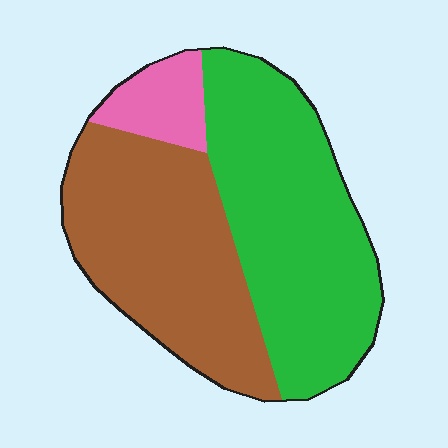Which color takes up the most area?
Green, at roughly 50%.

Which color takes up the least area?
Pink, at roughly 10%.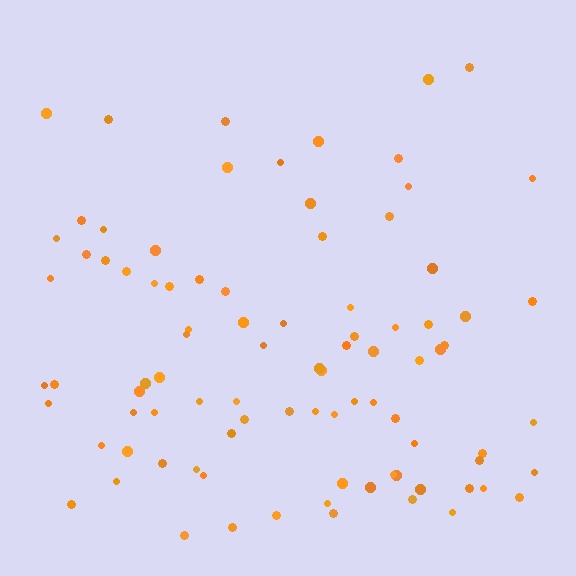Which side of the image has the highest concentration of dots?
The bottom.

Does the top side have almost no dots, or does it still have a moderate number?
Still a moderate number, just noticeably fewer than the bottom.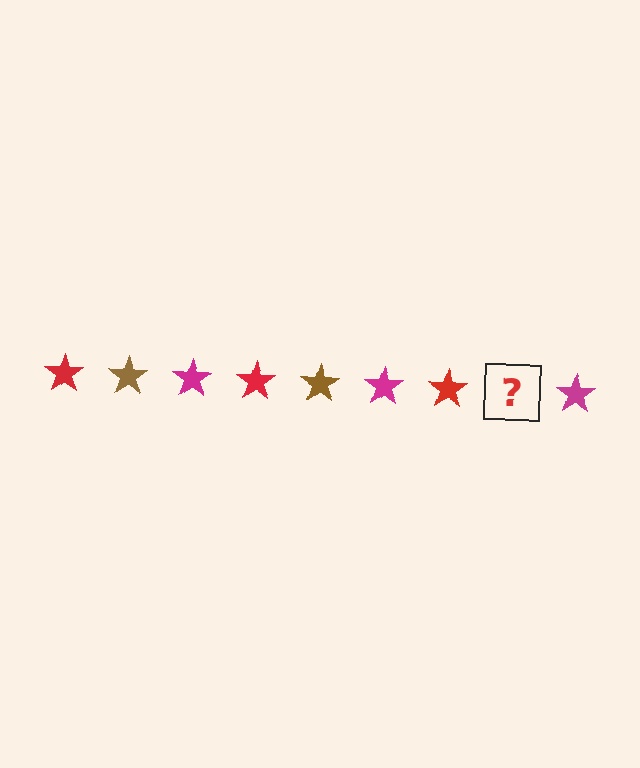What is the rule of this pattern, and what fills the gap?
The rule is that the pattern cycles through red, brown, magenta stars. The gap should be filled with a brown star.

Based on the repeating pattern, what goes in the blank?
The blank should be a brown star.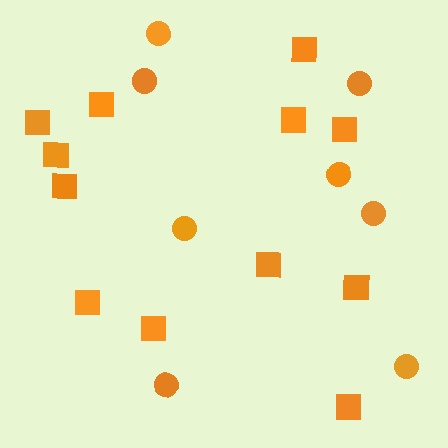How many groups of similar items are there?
There are 2 groups: one group of squares (12) and one group of circles (8).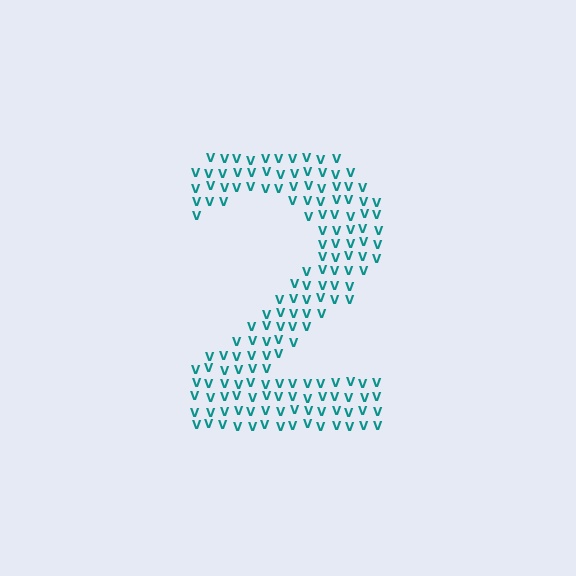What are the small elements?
The small elements are letter V's.